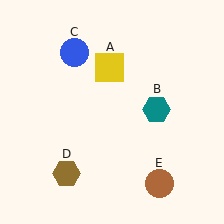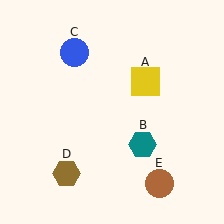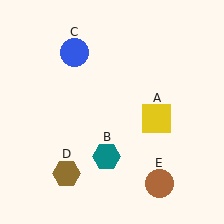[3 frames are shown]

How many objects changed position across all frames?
2 objects changed position: yellow square (object A), teal hexagon (object B).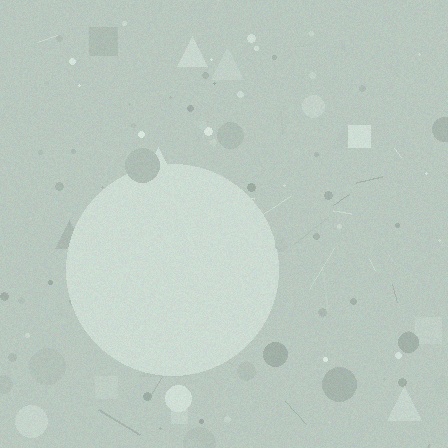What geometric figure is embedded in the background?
A circle is embedded in the background.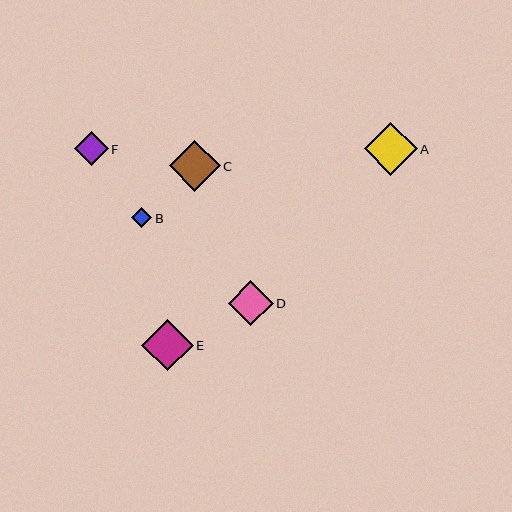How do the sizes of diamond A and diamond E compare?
Diamond A and diamond E are approximately the same size.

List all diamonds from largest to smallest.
From largest to smallest: A, E, C, D, F, B.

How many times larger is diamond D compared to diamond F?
Diamond D is approximately 1.3 times the size of diamond F.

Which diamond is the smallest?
Diamond B is the smallest with a size of approximately 20 pixels.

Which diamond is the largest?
Diamond A is the largest with a size of approximately 53 pixels.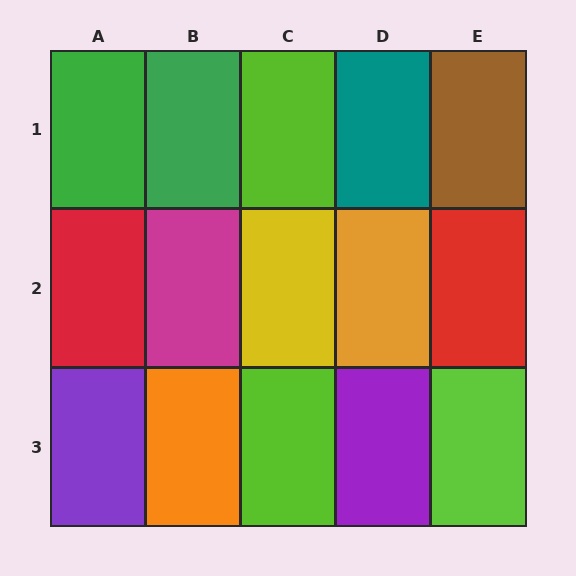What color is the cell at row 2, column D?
Orange.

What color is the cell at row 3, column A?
Purple.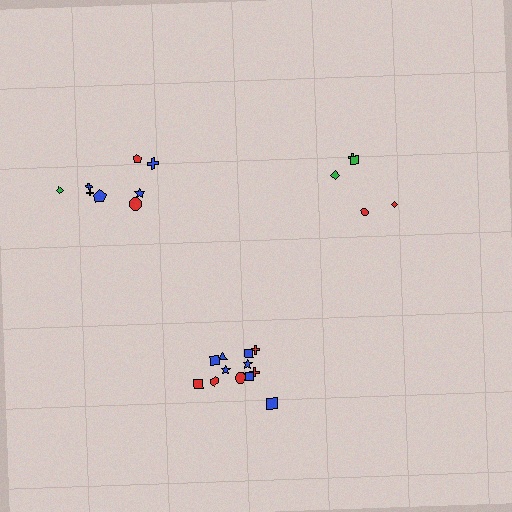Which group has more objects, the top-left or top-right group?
The top-left group.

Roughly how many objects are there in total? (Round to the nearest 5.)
Roughly 25 objects in total.